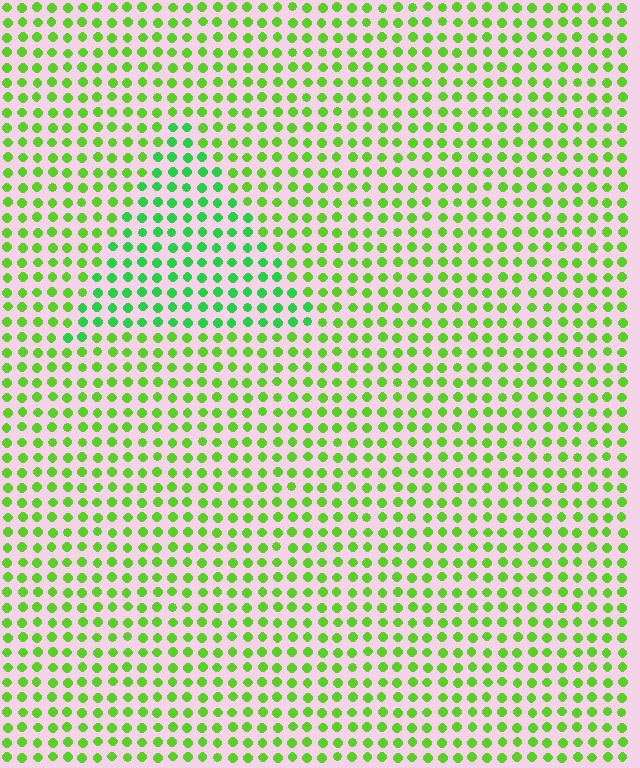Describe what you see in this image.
The image is filled with small lime elements in a uniform arrangement. A triangle-shaped region is visible where the elements are tinted to a slightly different hue, forming a subtle color boundary.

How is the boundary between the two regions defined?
The boundary is defined purely by a slight shift in hue (about 29 degrees). Spacing, size, and orientation are identical on both sides.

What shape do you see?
I see a triangle.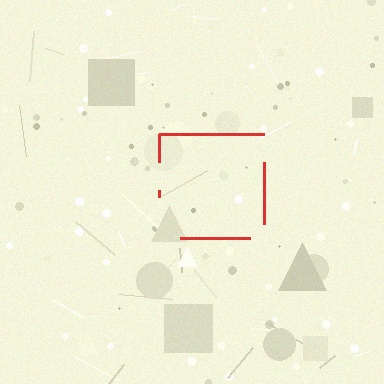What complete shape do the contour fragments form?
The contour fragments form a square.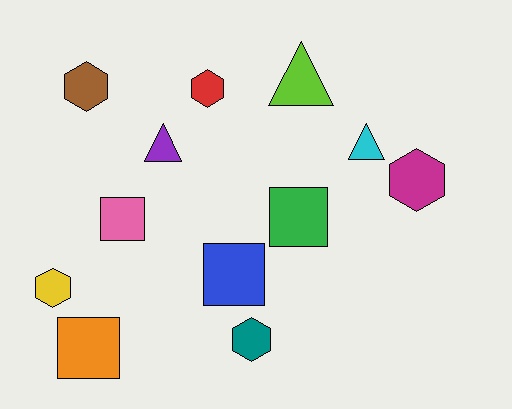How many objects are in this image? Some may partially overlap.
There are 12 objects.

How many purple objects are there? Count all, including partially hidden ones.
There is 1 purple object.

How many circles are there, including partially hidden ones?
There are no circles.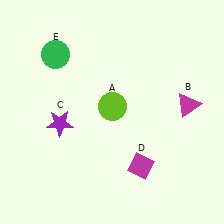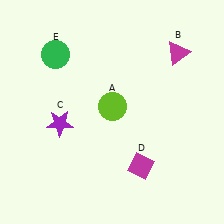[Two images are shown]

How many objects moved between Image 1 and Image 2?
1 object moved between the two images.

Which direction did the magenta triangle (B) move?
The magenta triangle (B) moved up.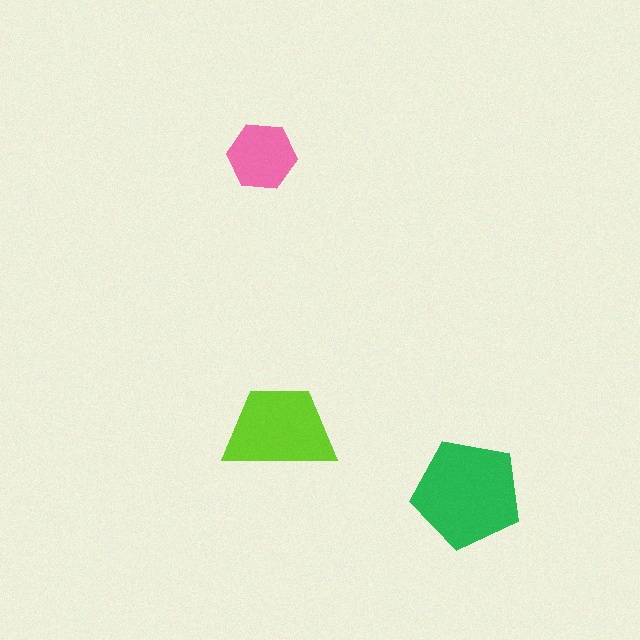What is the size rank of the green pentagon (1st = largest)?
1st.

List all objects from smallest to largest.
The pink hexagon, the lime trapezoid, the green pentagon.